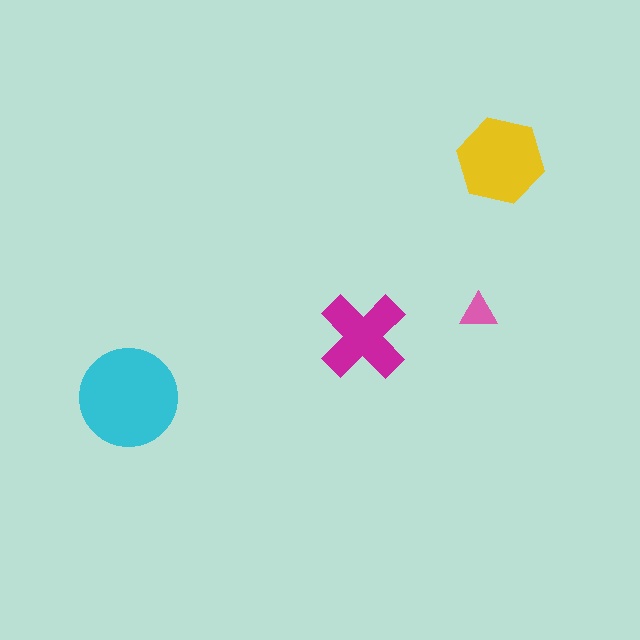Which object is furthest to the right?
The yellow hexagon is rightmost.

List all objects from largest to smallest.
The cyan circle, the yellow hexagon, the magenta cross, the pink triangle.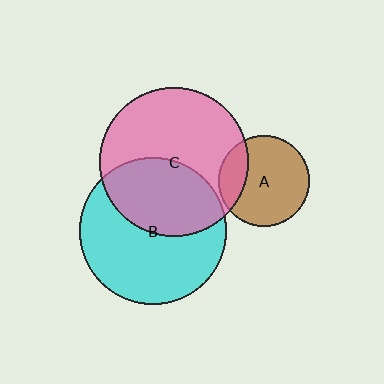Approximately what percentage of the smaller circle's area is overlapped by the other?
Approximately 40%.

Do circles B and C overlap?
Yes.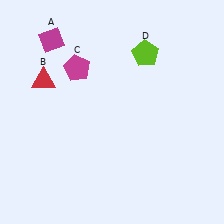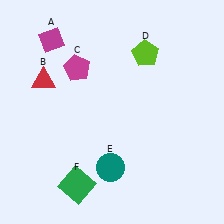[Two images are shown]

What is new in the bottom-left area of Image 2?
A teal circle (E) was added in the bottom-left area of Image 2.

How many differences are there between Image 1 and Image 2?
There are 2 differences between the two images.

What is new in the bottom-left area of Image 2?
A green square (F) was added in the bottom-left area of Image 2.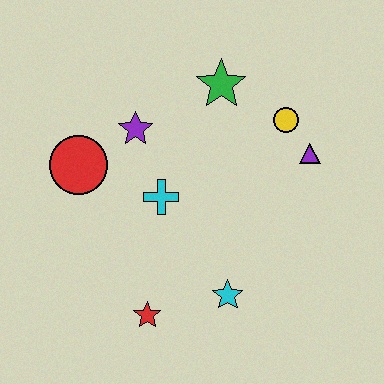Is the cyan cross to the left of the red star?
No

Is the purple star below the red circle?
No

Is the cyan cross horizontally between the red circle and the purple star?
No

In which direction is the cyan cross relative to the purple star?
The cyan cross is below the purple star.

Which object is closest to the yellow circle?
The purple triangle is closest to the yellow circle.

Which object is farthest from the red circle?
The purple triangle is farthest from the red circle.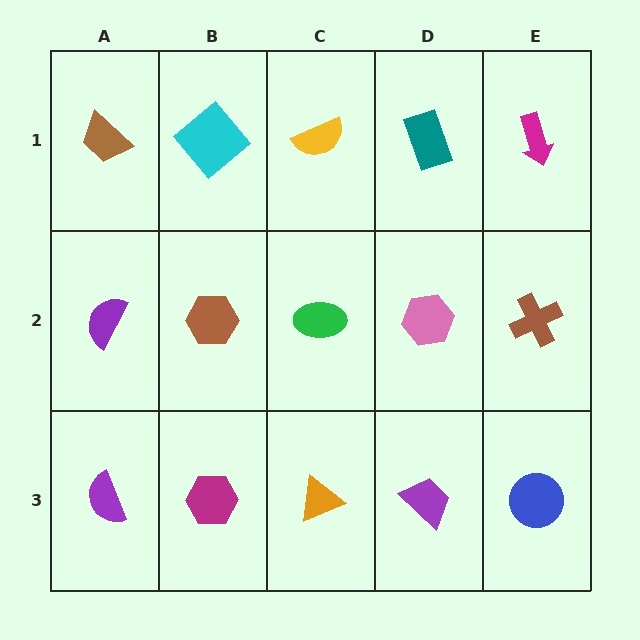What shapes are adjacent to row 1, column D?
A pink hexagon (row 2, column D), a yellow semicircle (row 1, column C), a magenta arrow (row 1, column E).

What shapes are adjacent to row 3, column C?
A green ellipse (row 2, column C), a magenta hexagon (row 3, column B), a purple trapezoid (row 3, column D).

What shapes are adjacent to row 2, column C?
A yellow semicircle (row 1, column C), an orange triangle (row 3, column C), a brown hexagon (row 2, column B), a pink hexagon (row 2, column D).